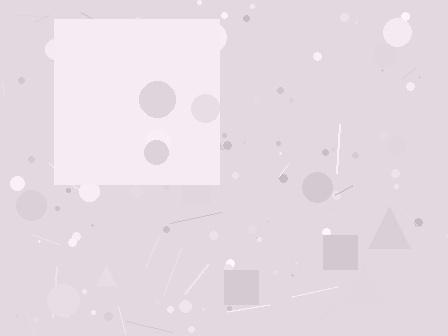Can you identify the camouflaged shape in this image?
The camouflaged shape is a square.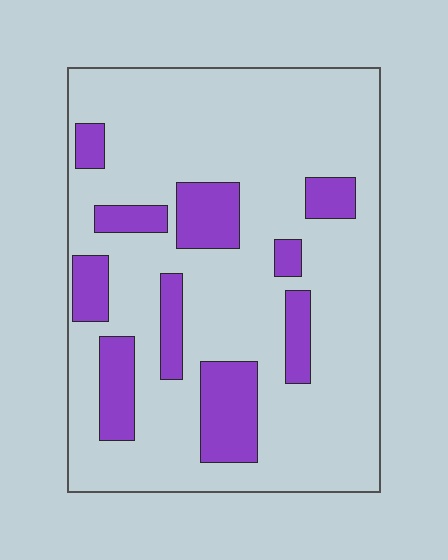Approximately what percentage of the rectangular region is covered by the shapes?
Approximately 20%.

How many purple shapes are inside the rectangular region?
10.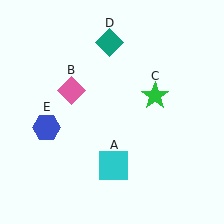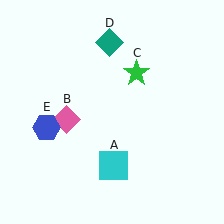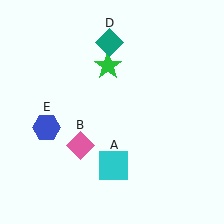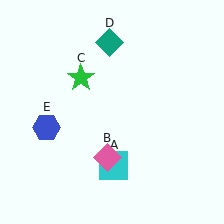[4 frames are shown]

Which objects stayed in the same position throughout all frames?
Cyan square (object A) and teal diamond (object D) and blue hexagon (object E) remained stationary.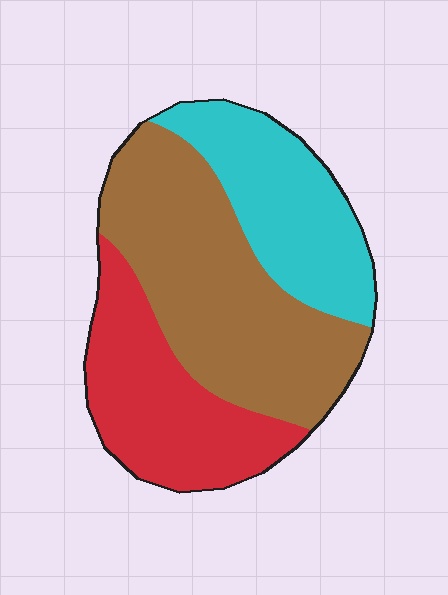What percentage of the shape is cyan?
Cyan takes up between a quarter and a half of the shape.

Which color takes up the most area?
Brown, at roughly 45%.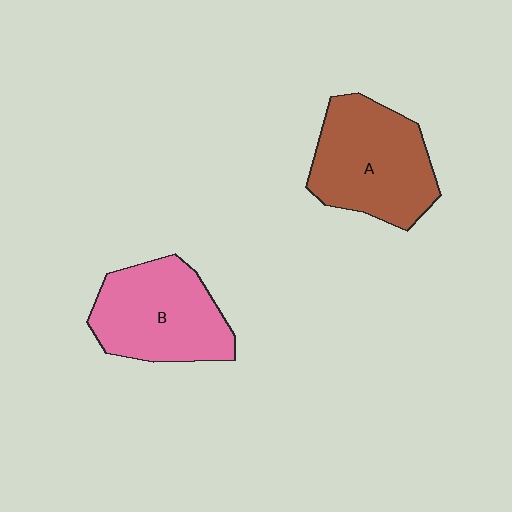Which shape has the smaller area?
Shape B (pink).